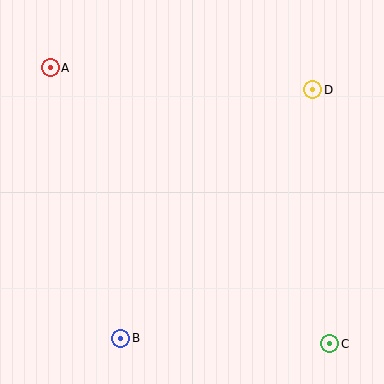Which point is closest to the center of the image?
Point D at (313, 90) is closest to the center.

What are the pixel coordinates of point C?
Point C is at (330, 344).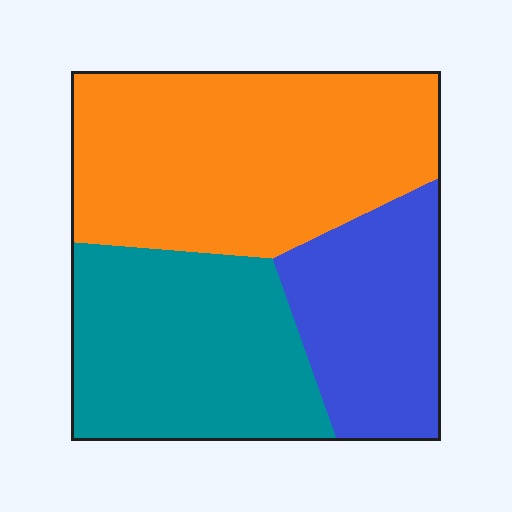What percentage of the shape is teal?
Teal takes up about one third (1/3) of the shape.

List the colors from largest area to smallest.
From largest to smallest: orange, teal, blue.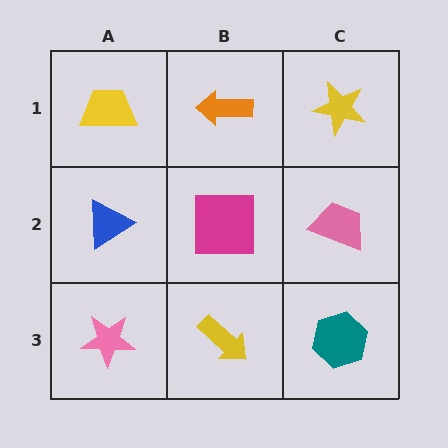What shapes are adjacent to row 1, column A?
A blue triangle (row 2, column A), an orange arrow (row 1, column B).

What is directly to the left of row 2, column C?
A magenta square.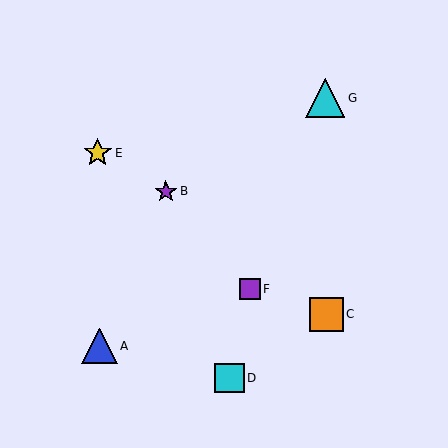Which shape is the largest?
The cyan triangle (labeled G) is the largest.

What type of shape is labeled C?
Shape C is an orange square.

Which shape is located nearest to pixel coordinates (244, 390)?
The cyan square (labeled D) at (229, 378) is nearest to that location.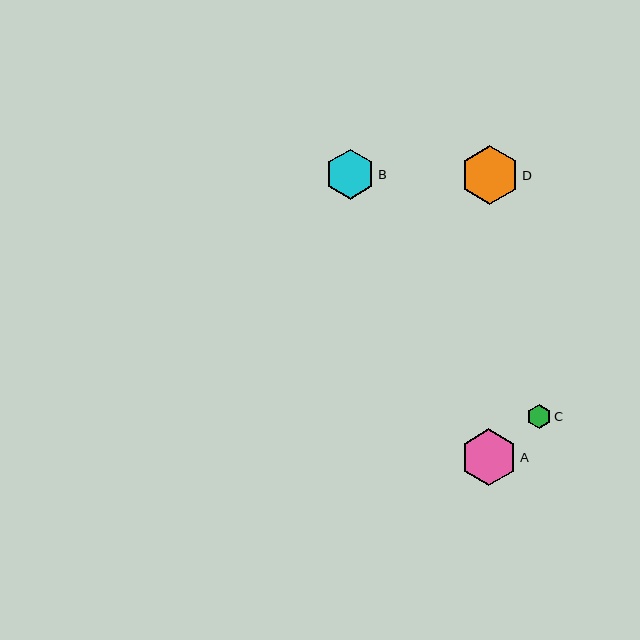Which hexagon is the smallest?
Hexagon C is the smallest with a size of approximately 24 pixels.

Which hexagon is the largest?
Hexagon D is the largest with a size of approximately 59 pixels.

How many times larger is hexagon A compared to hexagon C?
Hexagon A is approximately 2.4 times the size of hexagon C.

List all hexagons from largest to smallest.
From largest to smallest: D, A, B, C.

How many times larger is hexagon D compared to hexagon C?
Hexagon D is approximately 2.5 times the size of hexagon C.